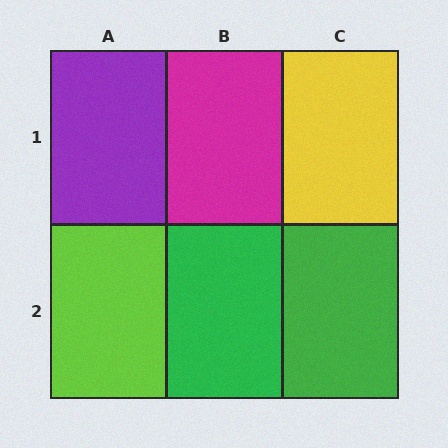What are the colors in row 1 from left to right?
Purple, magenta, yellow.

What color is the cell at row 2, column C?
Green.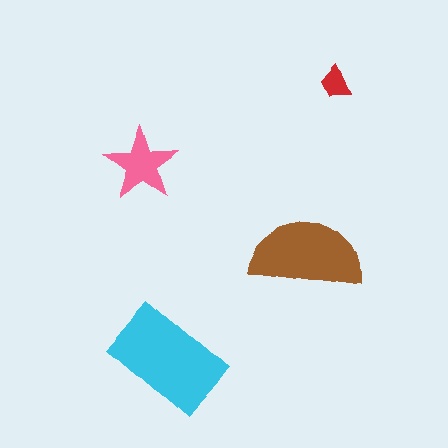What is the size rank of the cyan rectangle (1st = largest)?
1st.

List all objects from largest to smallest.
The cyan rectangle, the brown semicircle, the pink star, the red trapezoid.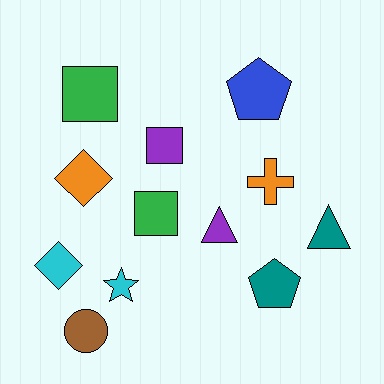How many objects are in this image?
There are 12 objects.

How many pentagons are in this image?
There are 2 pentagons.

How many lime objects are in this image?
There are no lime objects.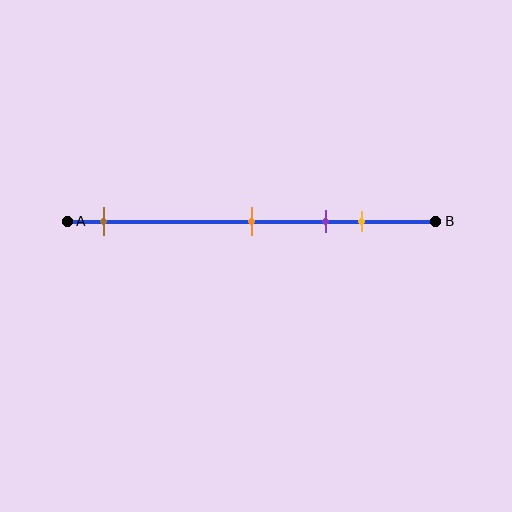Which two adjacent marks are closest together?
The purple and yellow marks are the closest adjacent pair.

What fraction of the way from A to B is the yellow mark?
The yellow mark is approximately 80% (0.8) of the way from A to B.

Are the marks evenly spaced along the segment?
No, the marks are not evenly spaced.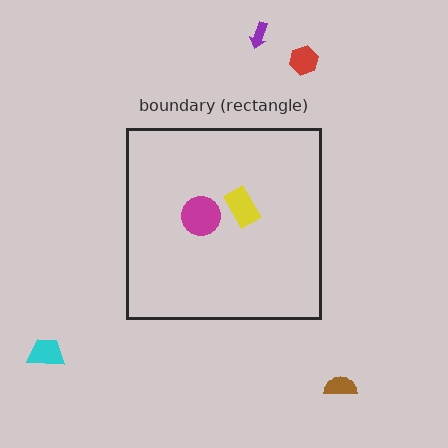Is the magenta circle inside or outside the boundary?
Inside.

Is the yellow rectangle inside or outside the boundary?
Inside.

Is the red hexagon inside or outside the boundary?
Outside.